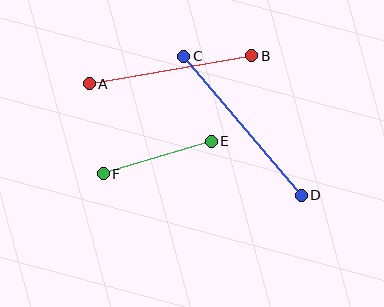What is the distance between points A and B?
The distance is approximately 165 pixels.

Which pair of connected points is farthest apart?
Points C and D are farthest apart.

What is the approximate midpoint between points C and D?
The midpoint is at approximately (242, 126) pixels.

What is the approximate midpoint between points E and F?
The midpoint is at approximately (157, 157) pixels.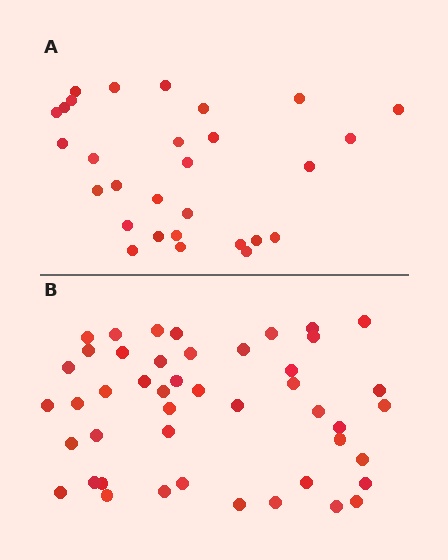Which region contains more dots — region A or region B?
Region B (the bottom region) has more dots.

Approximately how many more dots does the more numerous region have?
Region B has approximately 15 more dots than region A.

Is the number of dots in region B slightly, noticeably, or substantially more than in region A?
Region B has substantially more. The ratio is roughly 1.6 to 1.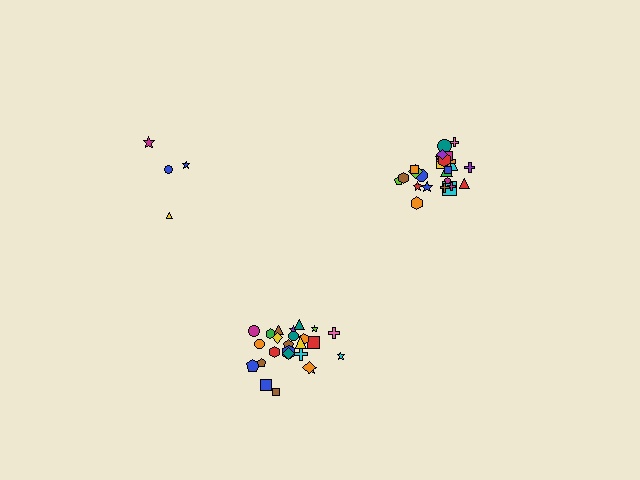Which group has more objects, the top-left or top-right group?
The top-right group.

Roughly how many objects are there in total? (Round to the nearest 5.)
Roughly 55 objects in total.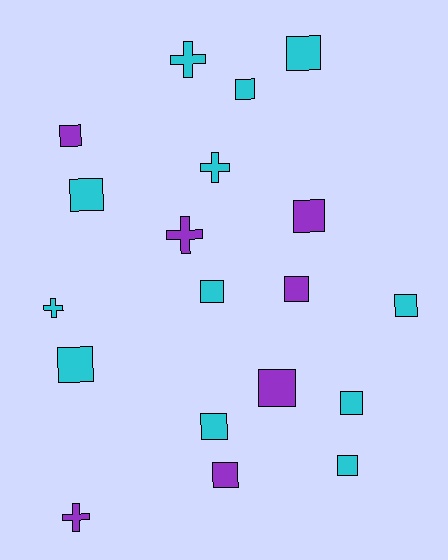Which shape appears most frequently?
Square, with 14 objects.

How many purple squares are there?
There are 5 purple squares.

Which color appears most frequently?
Cyan, with 12 objects.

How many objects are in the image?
There are 19 objects.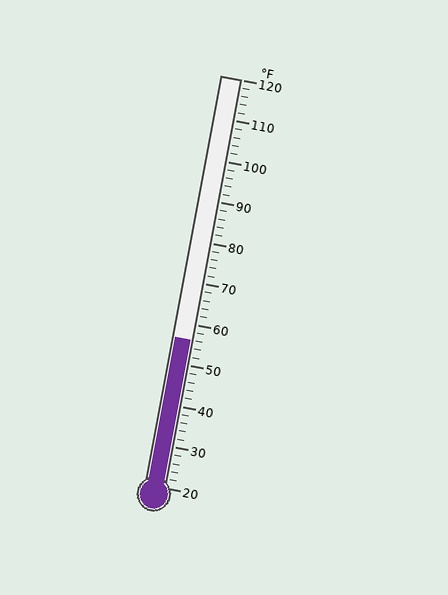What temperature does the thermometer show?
The thermometer shows approximately 56°F.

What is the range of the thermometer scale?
The thermometer scale ranges from 20°F to 120°F.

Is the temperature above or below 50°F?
The temperature is above 50°F.